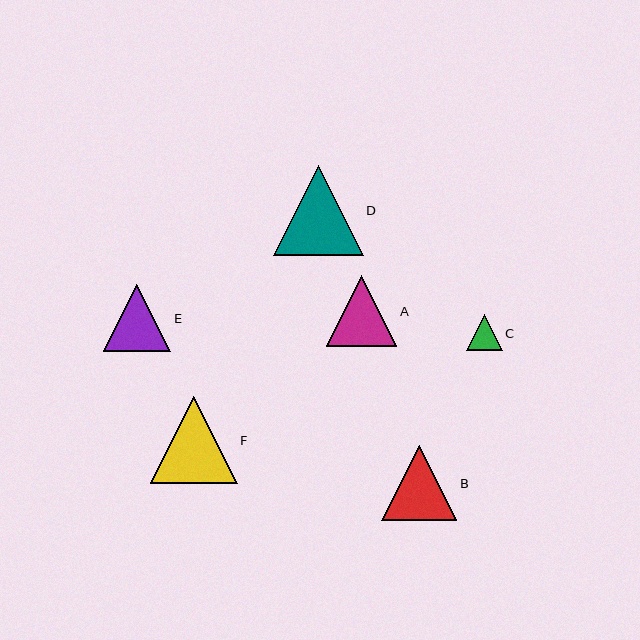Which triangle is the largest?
Triangle D is the largest with a size of approximately 90 pixels.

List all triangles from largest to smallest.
From largest to smallest: D, F, B, A, E, C.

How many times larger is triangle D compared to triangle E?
Triangle D is approximately 1.3 times the size of triangle E.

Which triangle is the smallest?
Triangle C is the smallest with a size of approximately 36 pixels.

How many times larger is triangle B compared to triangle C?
Triangle B is approximately 2.1 times the size of triangle C.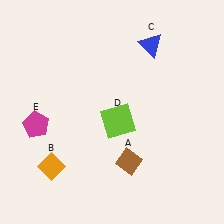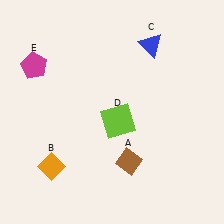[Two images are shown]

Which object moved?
The magenta pentagon (E) moved up.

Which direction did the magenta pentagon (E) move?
The magenta pentagon (E) moved up.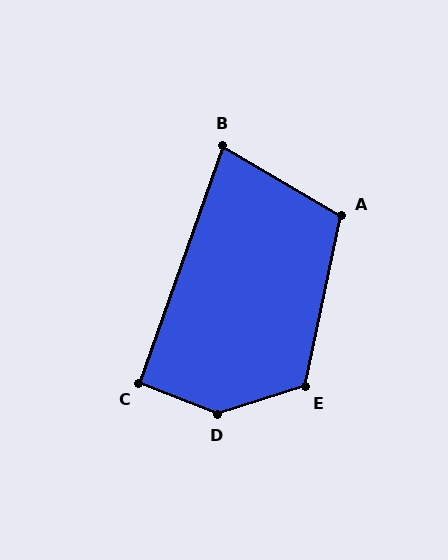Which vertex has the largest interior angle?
D, at approximately 142 degrees.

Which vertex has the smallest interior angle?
B, at approximately 79 degrees.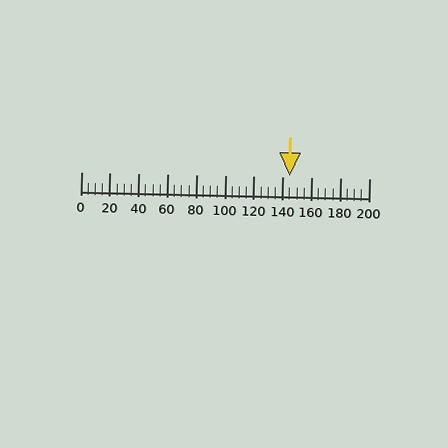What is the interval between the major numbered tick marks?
The major tick marks are spaced 20 units apart.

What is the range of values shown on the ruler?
The ruler shows values from 0 to 200.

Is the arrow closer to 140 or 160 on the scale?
The arrow is closer to 140.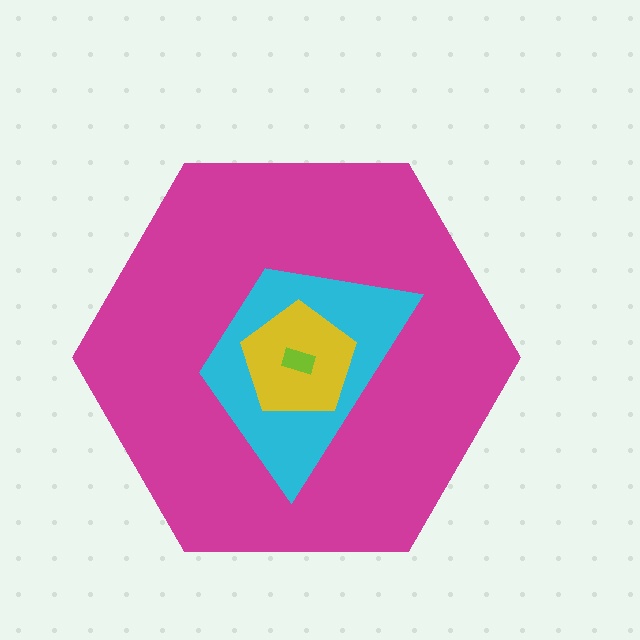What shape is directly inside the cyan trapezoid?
The yellow pentagon.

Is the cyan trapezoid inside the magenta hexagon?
Yes.